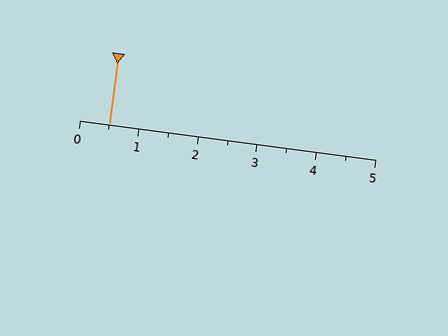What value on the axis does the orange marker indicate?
The marker indicates approximately 0.5.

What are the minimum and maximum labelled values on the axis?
The axis runs from 0 to 5.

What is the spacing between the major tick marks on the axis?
The major ticks are spaced 1 apart.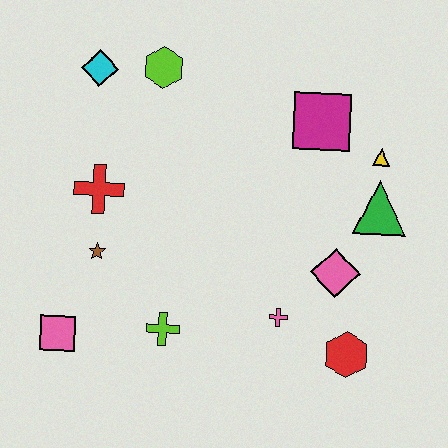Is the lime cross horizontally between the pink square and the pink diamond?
Yes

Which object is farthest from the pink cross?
The cyan diamond is farthest from the pink cross.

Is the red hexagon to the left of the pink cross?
No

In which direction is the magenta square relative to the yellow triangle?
The magenta square is to the left of the yellow triangle.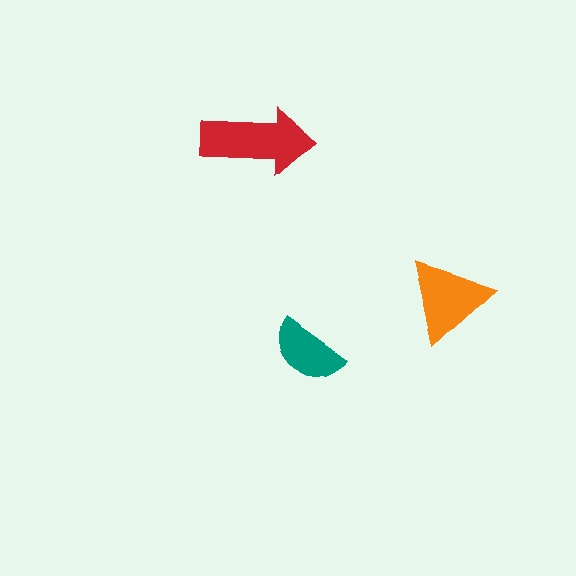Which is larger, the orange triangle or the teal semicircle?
The orange triangle.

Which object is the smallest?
The teal semicircle.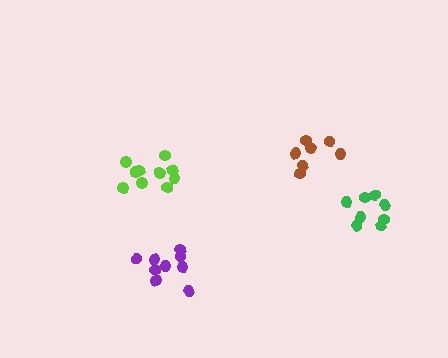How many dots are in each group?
Group 1: 7 dots, Group 2: 9 dots, Group 3: 10 dots, Group 4: 8 dots (34 total).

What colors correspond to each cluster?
The clusters are colored: brown, purple, lime, green.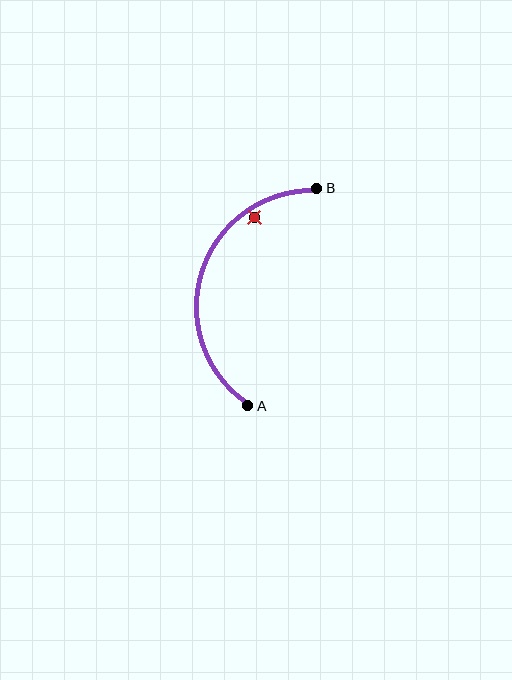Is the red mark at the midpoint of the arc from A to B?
No — the red mark does not lie on the arc at all. It sits slightly inside the curve.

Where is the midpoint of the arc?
The arc midpoint is the point on the curve farthest from the straight line joining A and B. It sits to the left of that line.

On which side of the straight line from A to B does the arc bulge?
The arc bulges to the left of the straight line connecting A and B.